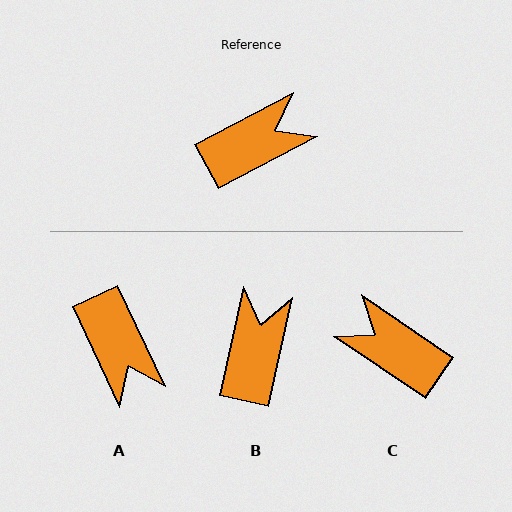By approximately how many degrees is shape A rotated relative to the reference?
Approximately 93 degrees clockwise.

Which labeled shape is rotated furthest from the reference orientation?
C, about 118 degrees away.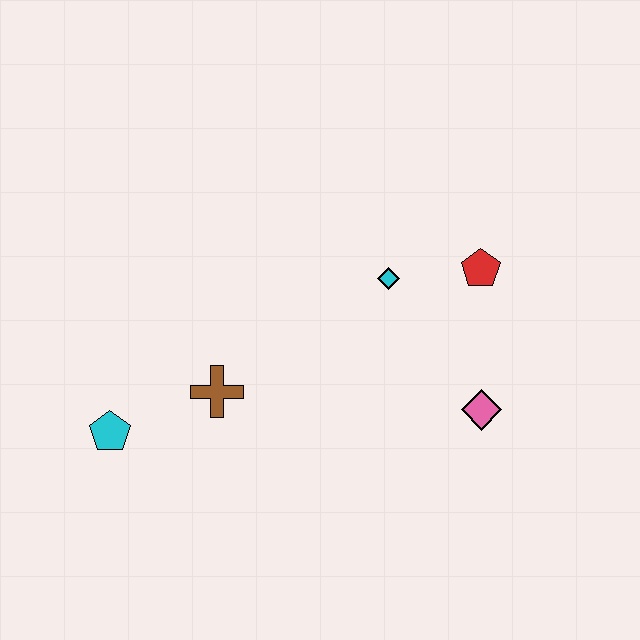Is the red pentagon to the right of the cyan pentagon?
Yes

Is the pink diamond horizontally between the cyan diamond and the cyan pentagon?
No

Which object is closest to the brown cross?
The cyan pentagon is closest to the brown cross.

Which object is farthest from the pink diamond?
The cyan pentagon is farthest from the pink diamond.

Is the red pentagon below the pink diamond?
No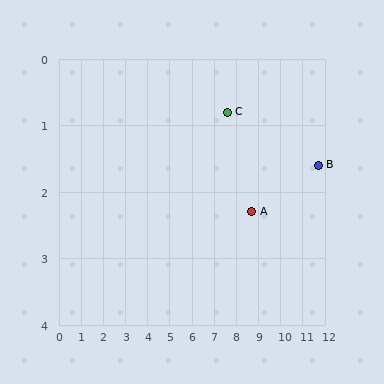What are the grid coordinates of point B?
Point B is at approximately (11.7, 1.6).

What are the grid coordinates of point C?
Point C is at approximately (7.6, 0.8).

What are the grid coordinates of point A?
Point A is at approximately (8.7, 2.3).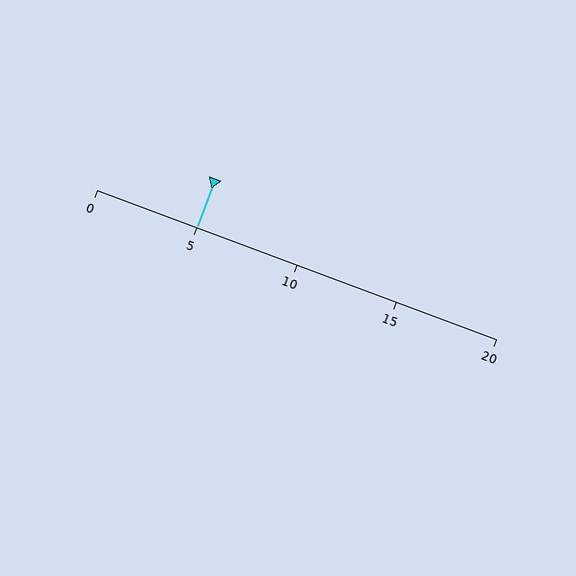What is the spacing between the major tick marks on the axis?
The major ticks are spaced 5 apart.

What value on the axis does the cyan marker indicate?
The marker indicates approximately 5.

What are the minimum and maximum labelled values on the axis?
The axis runs from 0 to 20.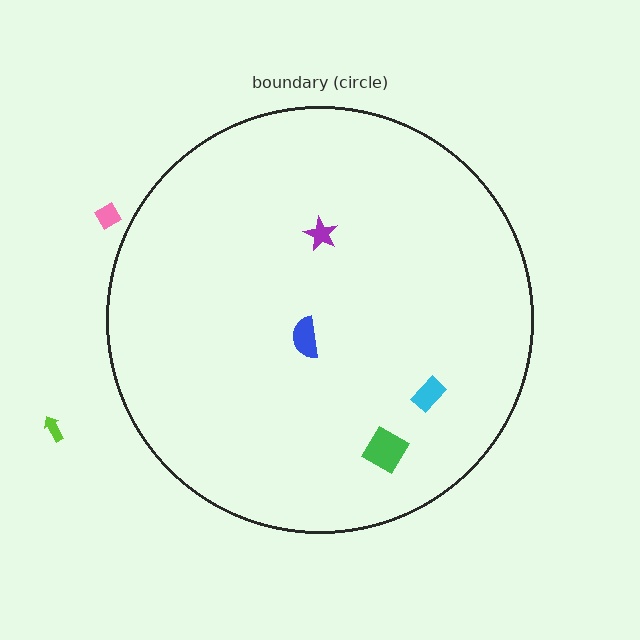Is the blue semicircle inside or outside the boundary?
Inside.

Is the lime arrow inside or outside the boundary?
Outside.